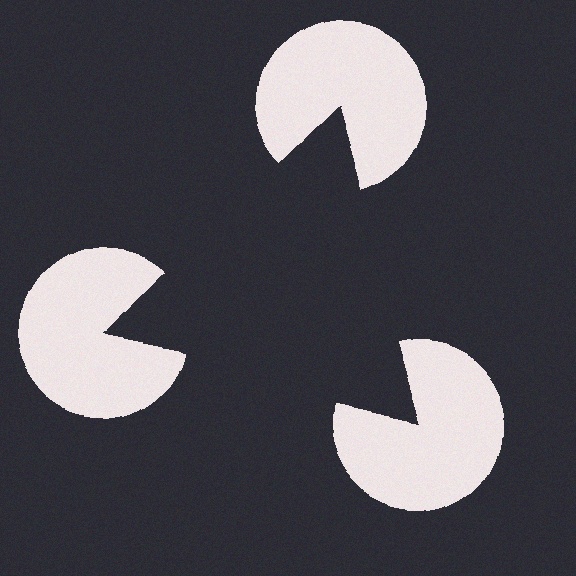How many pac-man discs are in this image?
There are 3 — one at each vertex of the illusory triangle.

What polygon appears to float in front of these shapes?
An illusory triangle — its edges are inferred from the aligned wedge cuts in the pac-man discs, not physically drawn.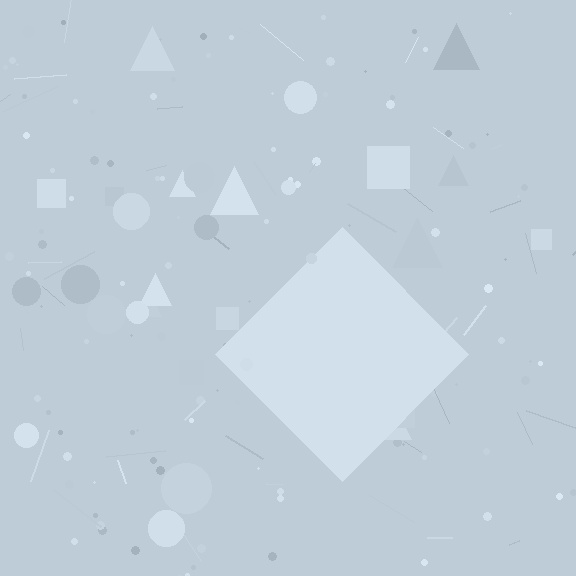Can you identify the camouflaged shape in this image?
The camouflaged shape is a diamond.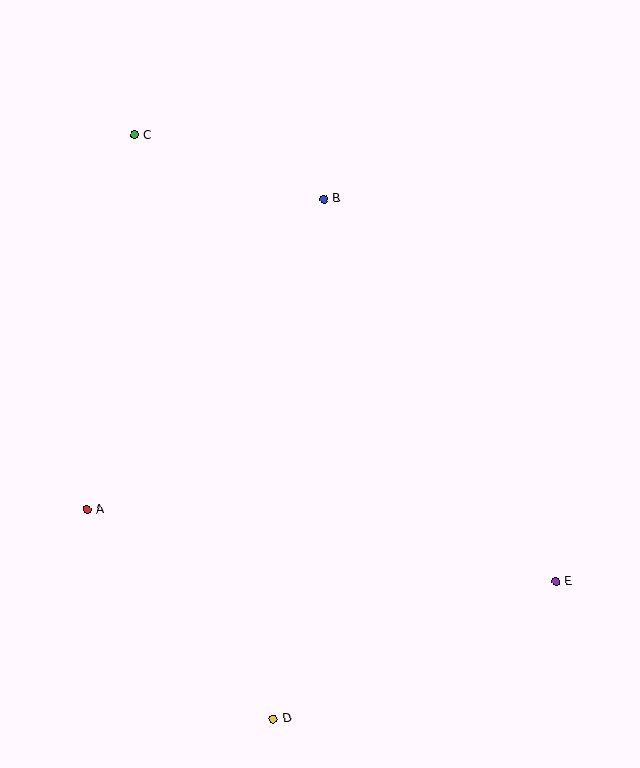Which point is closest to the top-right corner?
Point B is closest to the top-right corner.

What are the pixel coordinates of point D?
Point D is at (273, 719).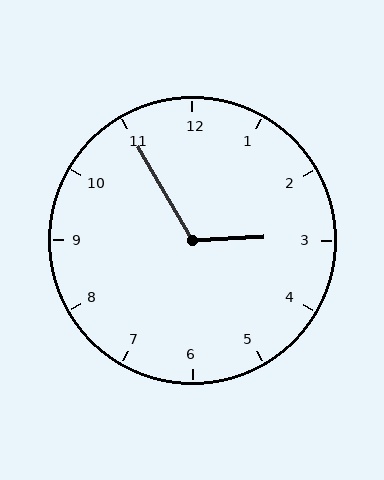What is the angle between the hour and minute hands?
Approximately 118 degrees.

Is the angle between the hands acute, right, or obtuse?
It is obtuse.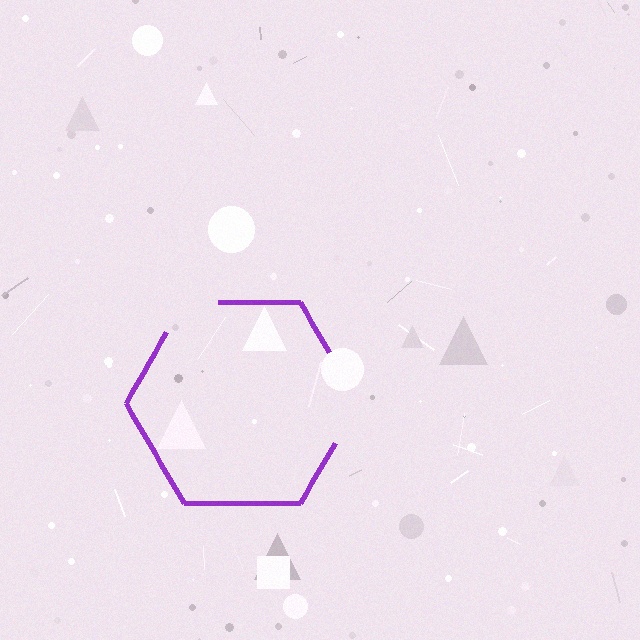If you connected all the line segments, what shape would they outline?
They would outline a hexagon.